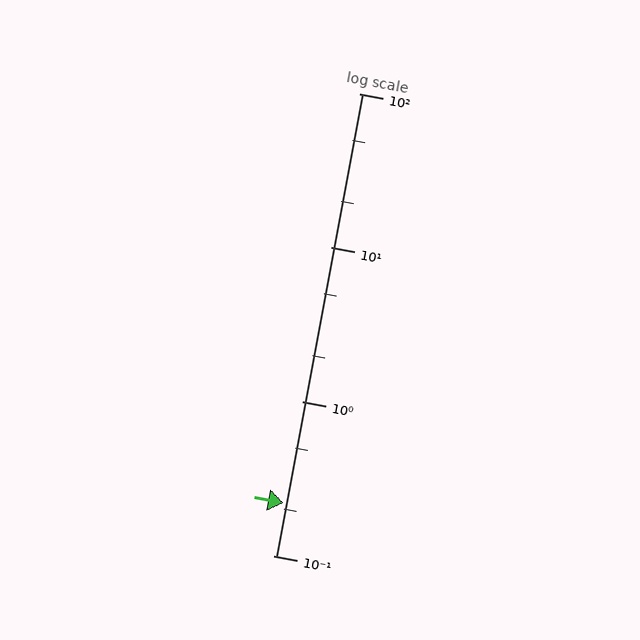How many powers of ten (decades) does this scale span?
The scale spans 3 decades, from 0.1 to 100.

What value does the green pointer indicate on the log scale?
The pointer indicates approximately 0.22.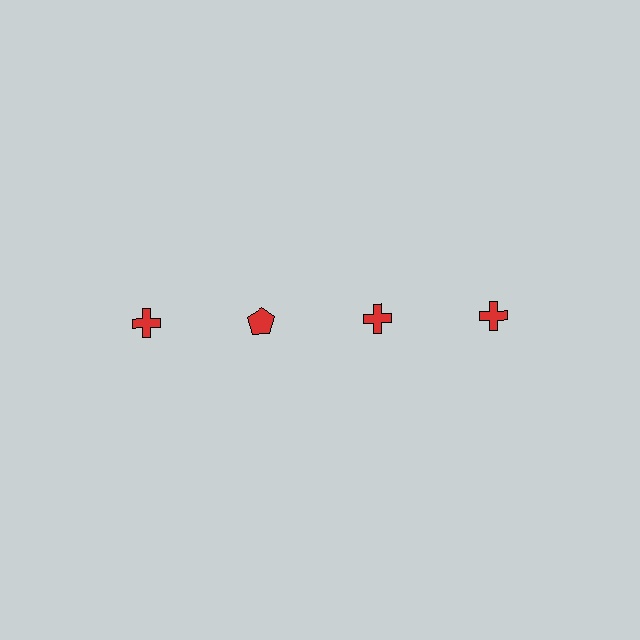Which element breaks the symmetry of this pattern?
The red pentagon in the top row, second from left column breaks the symmetry. All other shapes are red crosses.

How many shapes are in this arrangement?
There are 4 shapes arranged in a grid pattern.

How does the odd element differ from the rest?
It has a different shape: pentagon instead of cross.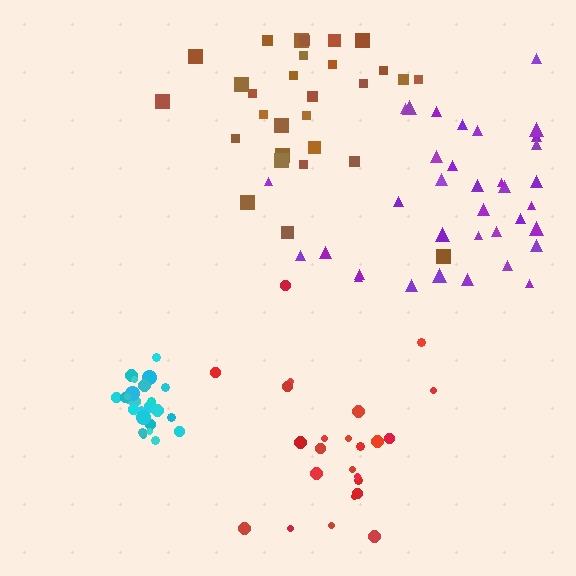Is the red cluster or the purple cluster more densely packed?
Purple.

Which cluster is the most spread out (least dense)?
Brown.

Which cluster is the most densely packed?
Cyan.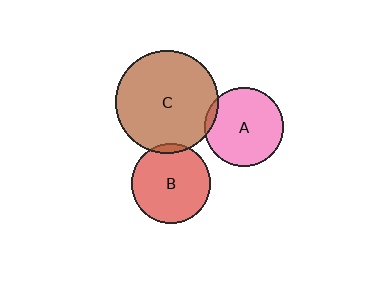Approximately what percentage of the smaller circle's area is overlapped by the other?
Approximately 5%.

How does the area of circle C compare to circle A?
Approximately 1.7 times.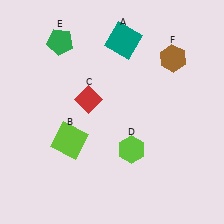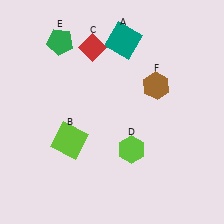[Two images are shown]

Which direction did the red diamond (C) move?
The red diamond (C) moved up.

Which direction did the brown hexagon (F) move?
The brown hexagon (F) moved down.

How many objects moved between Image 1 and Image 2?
2 objects moved between the two images.